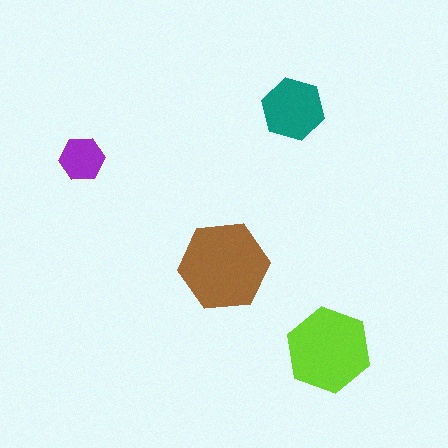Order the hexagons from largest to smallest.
the brown one, the lime one, the teal one, the purple one.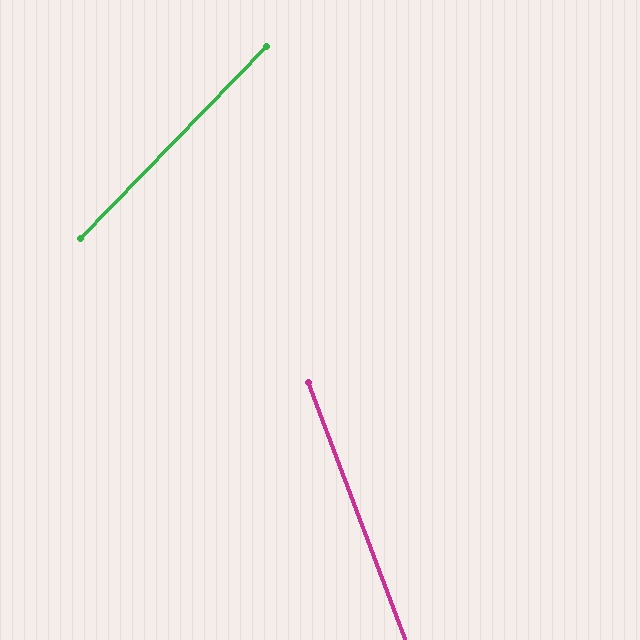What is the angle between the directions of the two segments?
Approximately 65 degrees.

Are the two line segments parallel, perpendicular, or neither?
Neither parallel nor perpendicular — they differ by about 65°.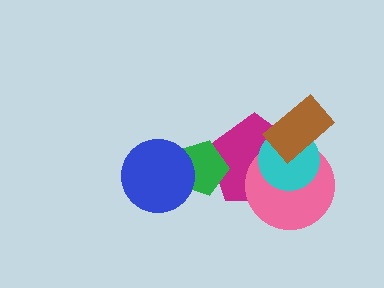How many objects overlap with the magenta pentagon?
4 objects overlap with the magenta pentagon.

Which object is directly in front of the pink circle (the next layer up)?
The cyan circle is directly in front of the pink circle.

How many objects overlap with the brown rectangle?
3 objects overlap with the brown rectangle.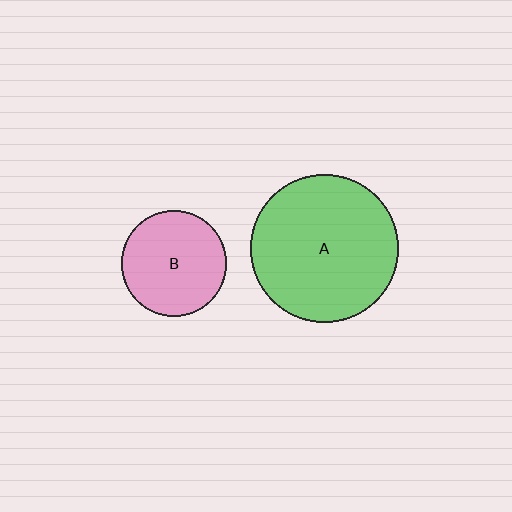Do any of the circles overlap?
No, none of the circles overlap.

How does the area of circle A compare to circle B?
Approximately 2.0 times.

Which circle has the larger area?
Circle A (green).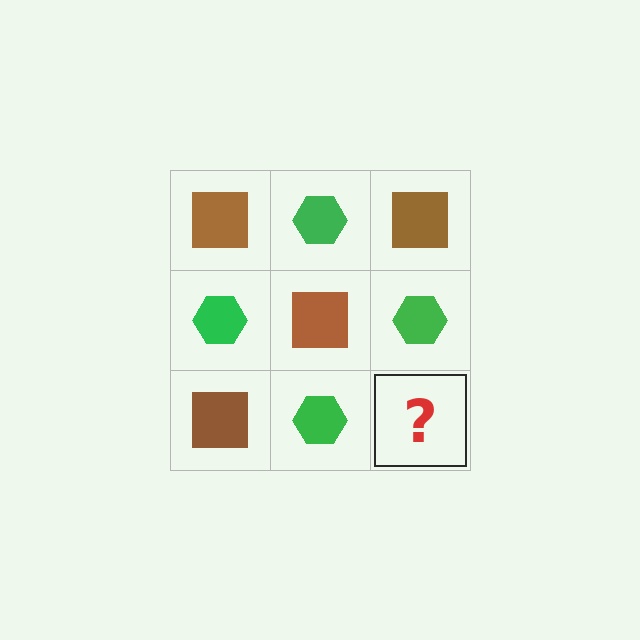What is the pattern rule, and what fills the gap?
The rule is that it alternates brown square and green hexagon in a checkerboard pattern. The gap should be filled with a brown square.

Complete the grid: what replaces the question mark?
The question mark should be replaced with a brown square.